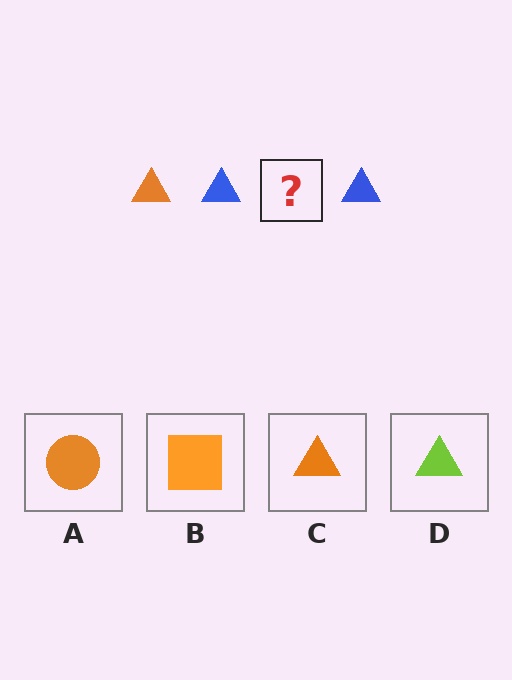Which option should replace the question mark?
Option C.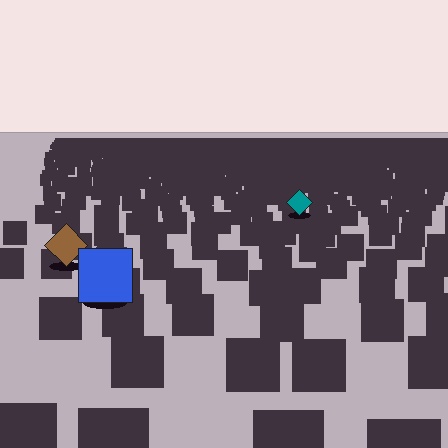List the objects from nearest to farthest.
From nearest to farthest: the blue square, the brown diamond, the teal diamond.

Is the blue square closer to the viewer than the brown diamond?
Yes. The blue square is closer — you can tell from the texture gradient: the ground texture is coarser near it.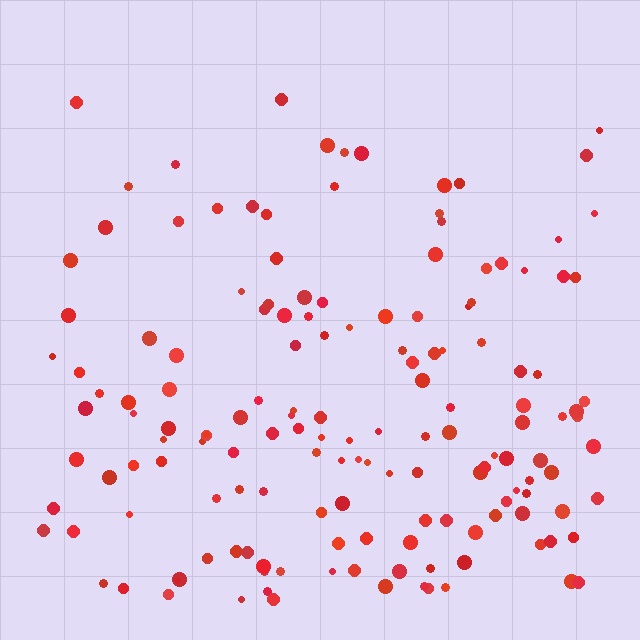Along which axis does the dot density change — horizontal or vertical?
Vertical.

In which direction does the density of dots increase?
From top to bottom, with the bottom side densest.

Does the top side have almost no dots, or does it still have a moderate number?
Still a moderate number, just noticeably fewer than the bottom.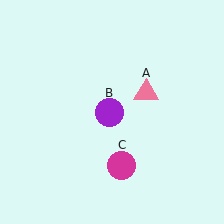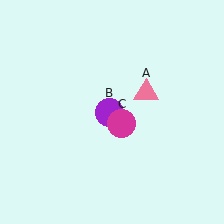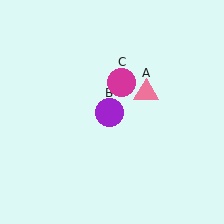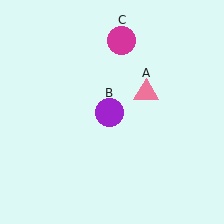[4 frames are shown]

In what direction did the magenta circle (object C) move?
The magenta circle (object C) moved up.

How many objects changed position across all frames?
1 object changed position: magenta circle (object C).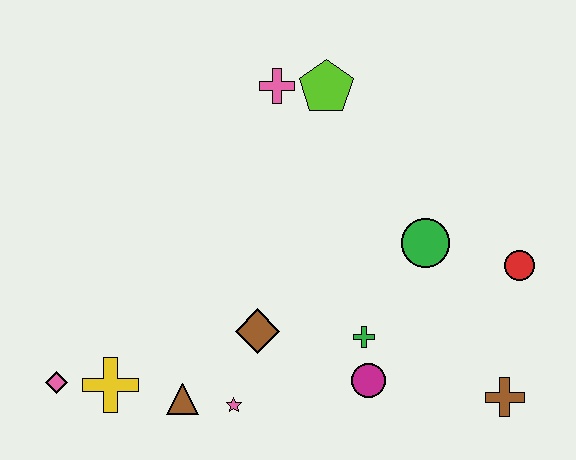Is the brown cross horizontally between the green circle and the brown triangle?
No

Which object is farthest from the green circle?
The pink diamond is farthest from the green circle.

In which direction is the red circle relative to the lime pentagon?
The red circle is to the right of the lime pentagon.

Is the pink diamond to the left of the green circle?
Yes